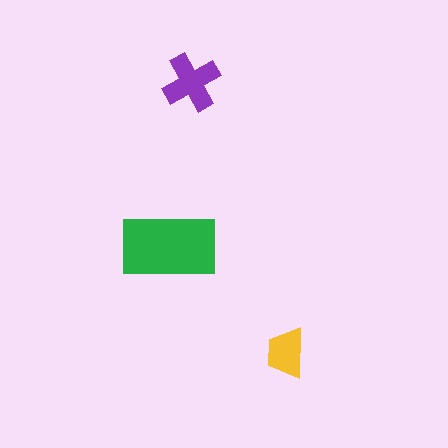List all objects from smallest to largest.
The yellow trapezoid, the purple cross, the green rectangle.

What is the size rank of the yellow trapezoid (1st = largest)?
3rd.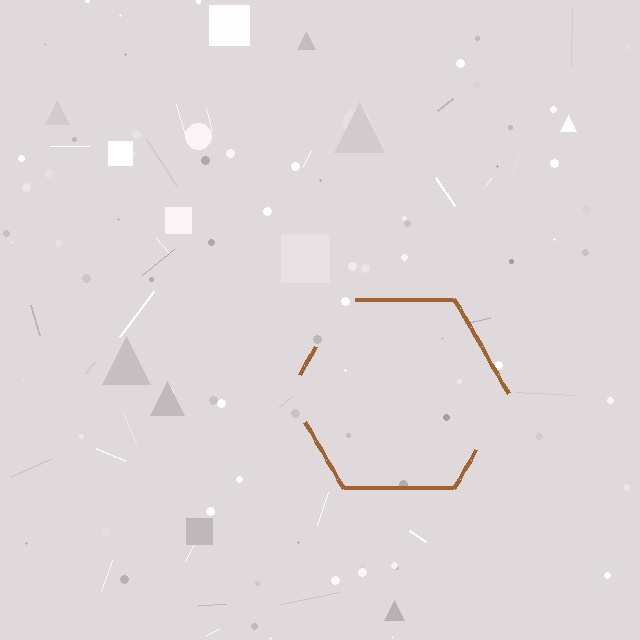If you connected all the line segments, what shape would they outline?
They would outline a hexagon.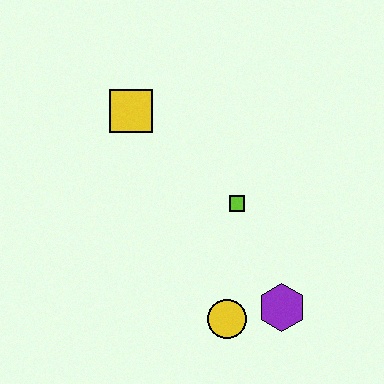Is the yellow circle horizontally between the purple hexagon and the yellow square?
Yes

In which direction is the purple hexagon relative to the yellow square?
The purple hexagon is below the yellow square.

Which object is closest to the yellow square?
The lime square is closest to the yellow square.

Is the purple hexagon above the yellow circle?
Yes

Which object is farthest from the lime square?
The yellow square is farthest from the lime square.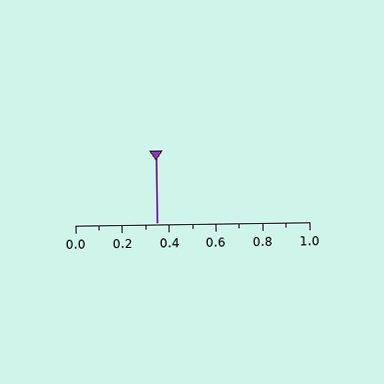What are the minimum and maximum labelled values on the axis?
The axis runs from 0.0 to 1.0.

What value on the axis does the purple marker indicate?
The marker indicates approximately 0.35.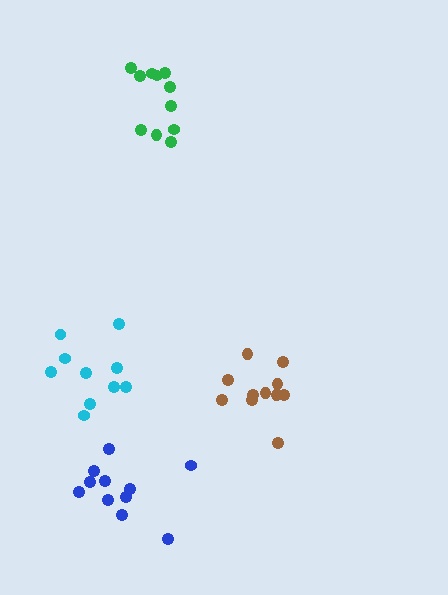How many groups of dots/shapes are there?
There are 4 groups.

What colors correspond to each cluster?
The clusters are colored: cyan, brown, blue, green.